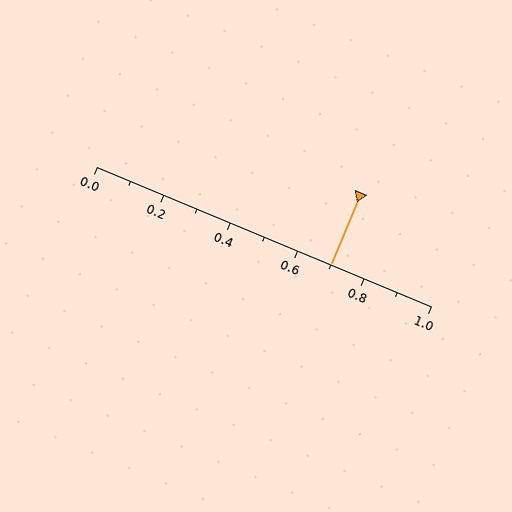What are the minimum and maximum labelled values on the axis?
The axis runs from 0.0 to 1.0.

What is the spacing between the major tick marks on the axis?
The major ticks are spaced 0.2 apart.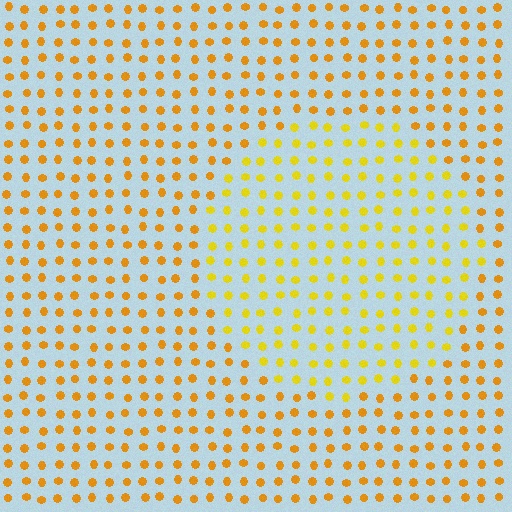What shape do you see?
I see a circle.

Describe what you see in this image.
The image is filled with small orange elements in a uniform arrangement. A circle-shaped region is visible where the elements are tinted to a slightly different hue, forming a subtle color boundary.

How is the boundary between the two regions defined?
The boundary is defined purely by a slight shift in hue (about 20 degrees). Spacing, size, and orientation are identical on both sides.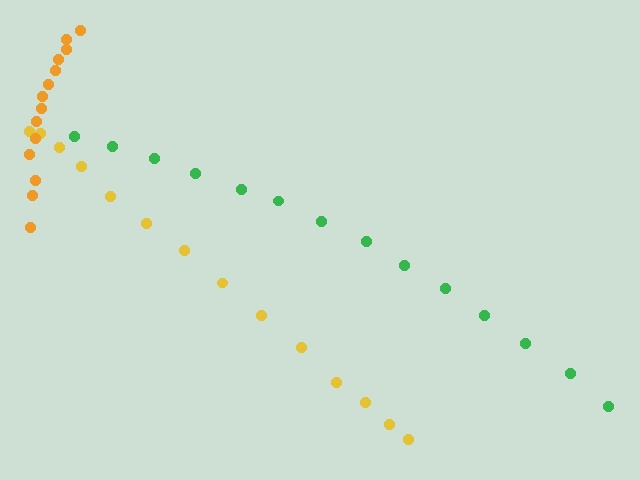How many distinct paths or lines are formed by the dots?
There are 3 distinct paths.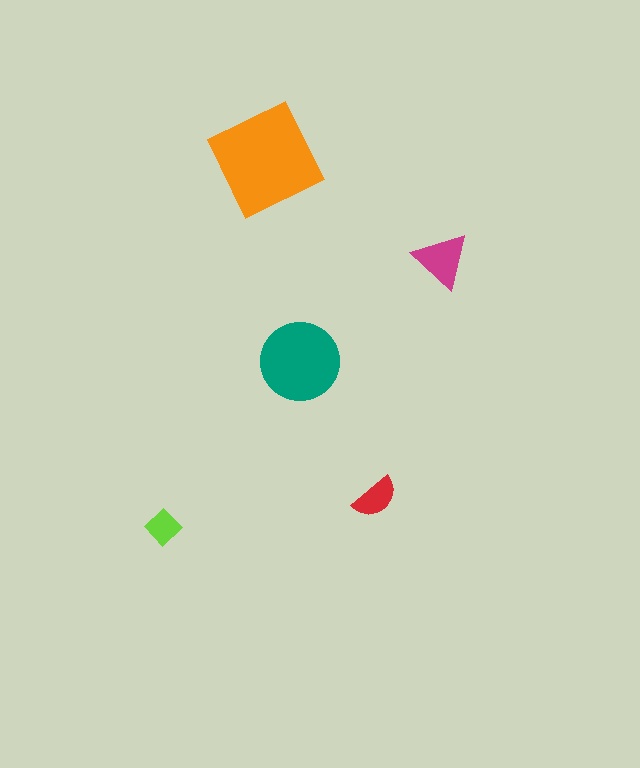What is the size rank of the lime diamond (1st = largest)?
5th.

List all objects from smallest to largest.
The lime diamond, the red semicircle, the magenta triangle, the teal circle, the orange diamond.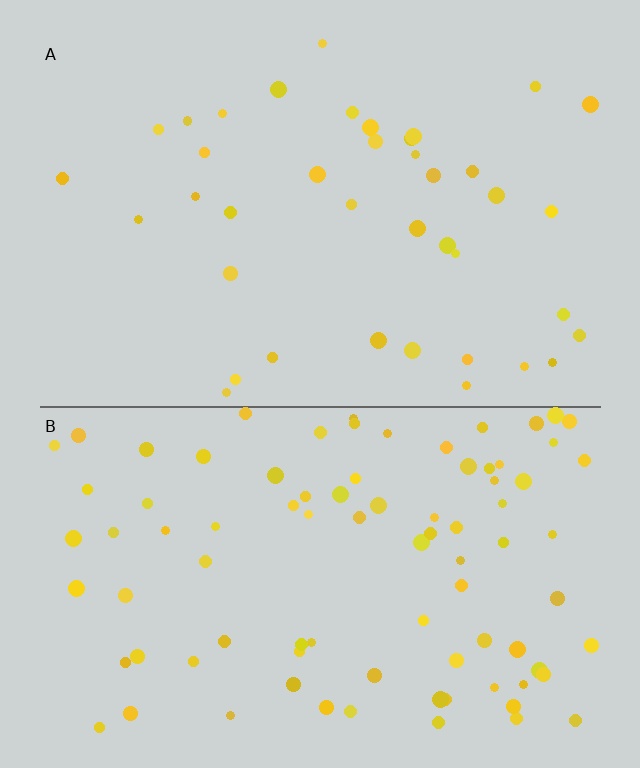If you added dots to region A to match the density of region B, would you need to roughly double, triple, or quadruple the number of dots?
Approximately double.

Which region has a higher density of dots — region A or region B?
B (the bottom).